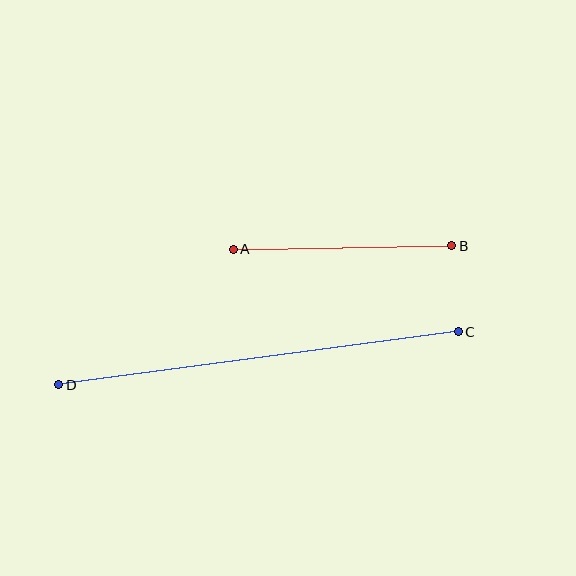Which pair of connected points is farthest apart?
Points C and D are farthest apart.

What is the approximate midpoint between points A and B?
The midpoint is at approximately (342, 247) pixels.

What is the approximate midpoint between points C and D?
The midpoint is at approximately (259, 358) pixels.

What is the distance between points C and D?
The distance is approximately 403 pixels.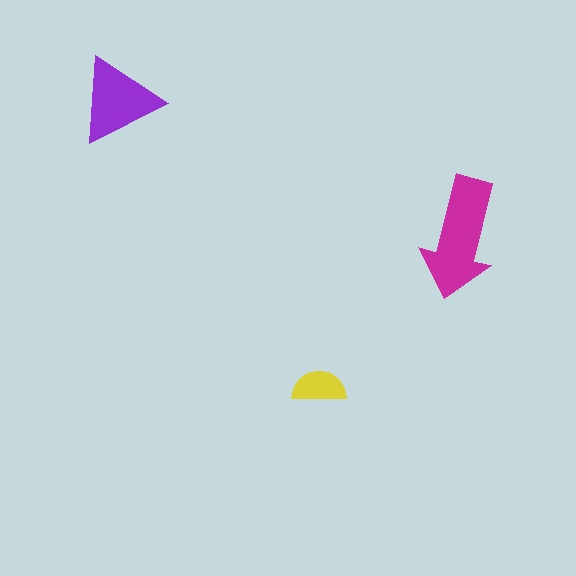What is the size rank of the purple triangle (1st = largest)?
2nd.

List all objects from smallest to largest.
The yellow semicircle, the purple triangle, the magenta arrow.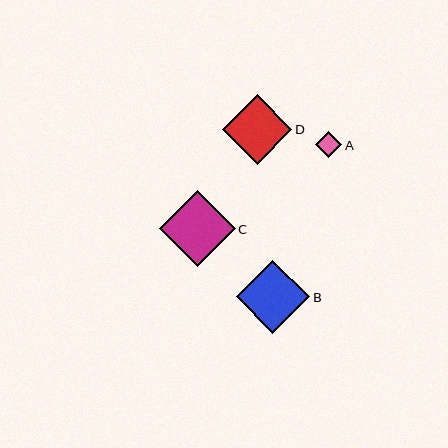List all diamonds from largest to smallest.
From largest to smallest: C, B, D, A.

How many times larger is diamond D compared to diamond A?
Diamond D is approximately 2.7 times the size of diamond A.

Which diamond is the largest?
Diamond C is the largest with a size of approximately 76 pixels.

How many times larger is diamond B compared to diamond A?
Diamond B is approximately 2.8 times the size of diamond A.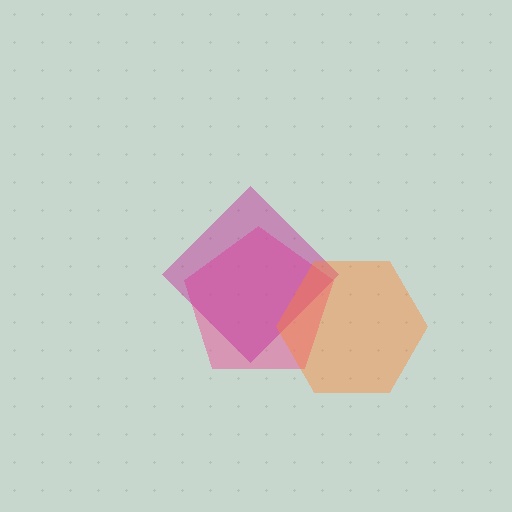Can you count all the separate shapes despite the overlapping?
Yes, there are 3 separate shapes.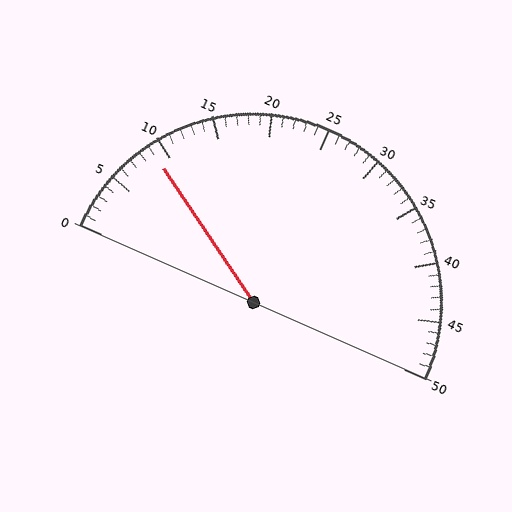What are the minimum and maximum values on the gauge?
The gauge ranges from 0 to 50.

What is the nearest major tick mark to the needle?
The nearest major tick mark is 10.